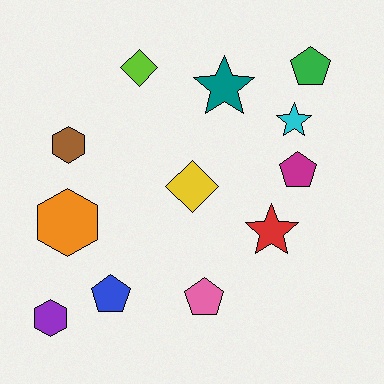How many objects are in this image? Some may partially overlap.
There are 12 objects.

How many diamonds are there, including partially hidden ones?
There are 2 diamonds.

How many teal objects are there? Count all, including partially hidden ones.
There is 1 teal object.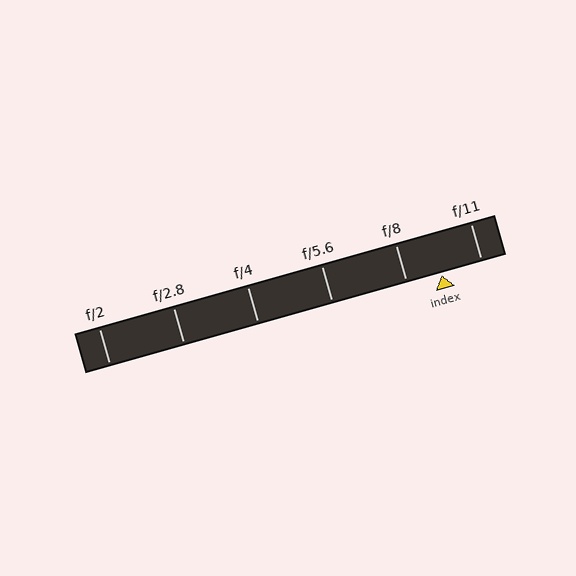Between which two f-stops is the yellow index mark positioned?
The index mark is between f/8 and f/11.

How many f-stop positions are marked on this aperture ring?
There are 6 f-stop positions marked.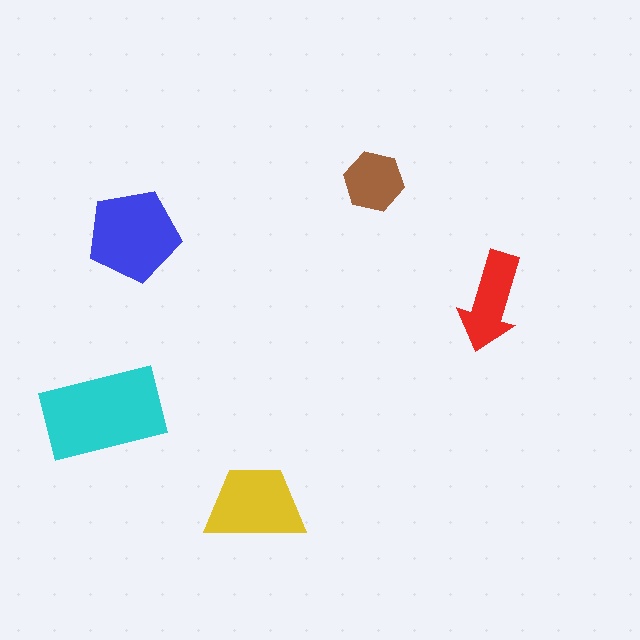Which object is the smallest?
The brown hexagon.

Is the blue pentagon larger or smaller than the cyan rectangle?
Smaller.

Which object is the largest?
The cyan rectangle.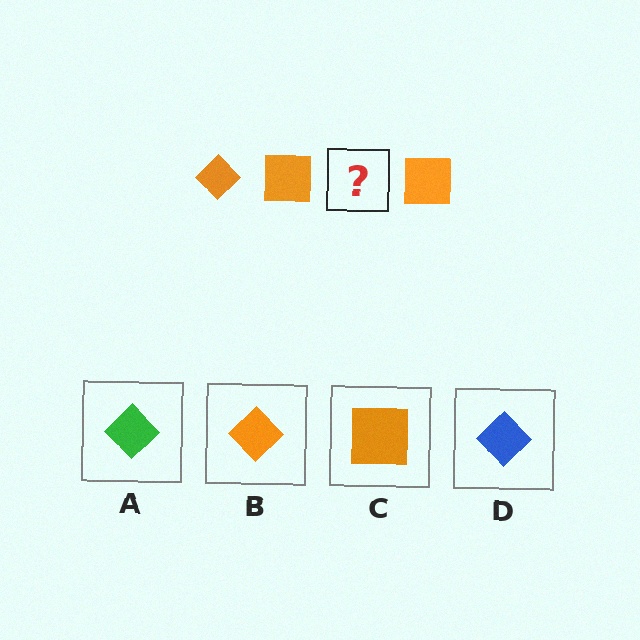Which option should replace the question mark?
Option B.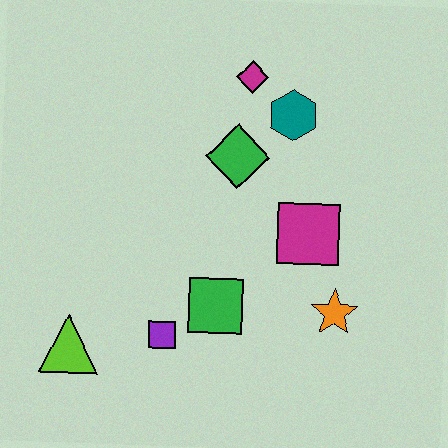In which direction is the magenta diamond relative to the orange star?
The magenta diamond is above the orange star.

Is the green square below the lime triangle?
No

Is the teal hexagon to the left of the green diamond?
No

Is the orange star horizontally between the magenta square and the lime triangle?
No